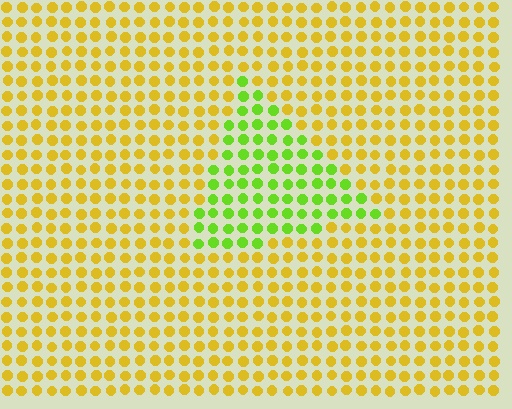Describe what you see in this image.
The image is filled with small yellow elements in a uniform arrangement. A triangle-shaped region is visible where the elements are tinted to a slightly different hue, forming a subtle color boundary.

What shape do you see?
I see a triangle.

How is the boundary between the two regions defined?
The boundary is defined purely by a slight shift in hue (about 48 degrees). Spacing, size, and orientation are identical on both sides.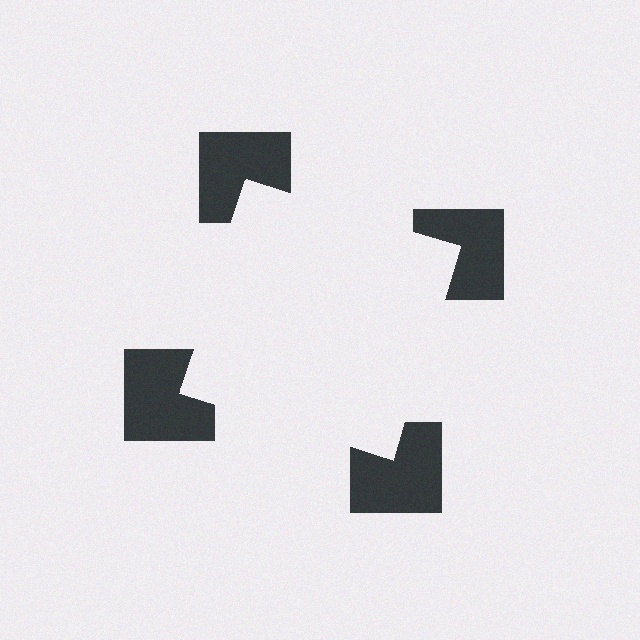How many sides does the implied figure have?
4 sides.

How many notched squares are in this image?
There are 4 — one at each vertex of the illusory square.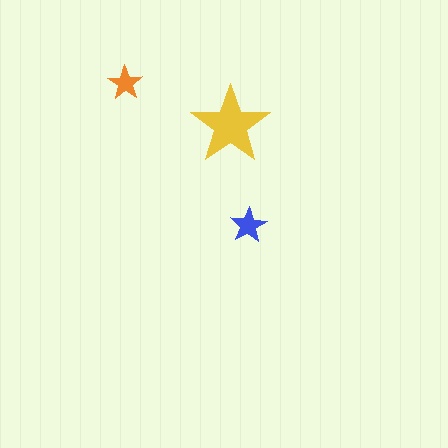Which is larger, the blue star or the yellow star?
The yellow one.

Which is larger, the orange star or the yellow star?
The yellow one.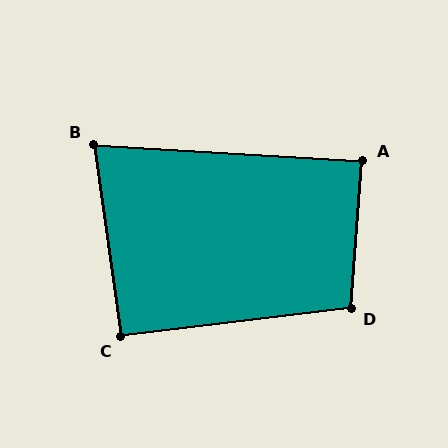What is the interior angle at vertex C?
Approximately 91 degrees (approximately right).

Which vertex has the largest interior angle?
D, at approximately 101 degrees.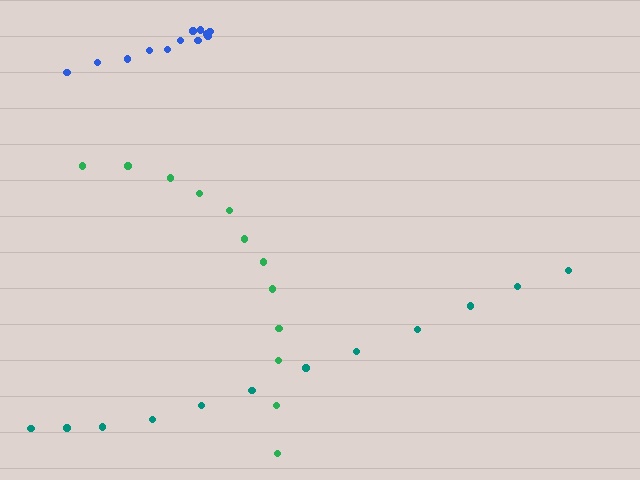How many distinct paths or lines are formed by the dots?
There are 3 distinct paths.